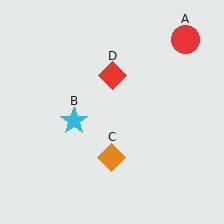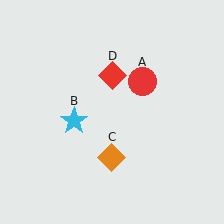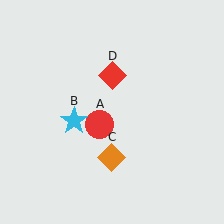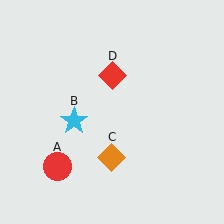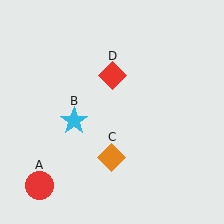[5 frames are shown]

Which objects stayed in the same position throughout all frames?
Cyan star (object B) and orange diamond (object C) and red diamond (object D) remained stationary.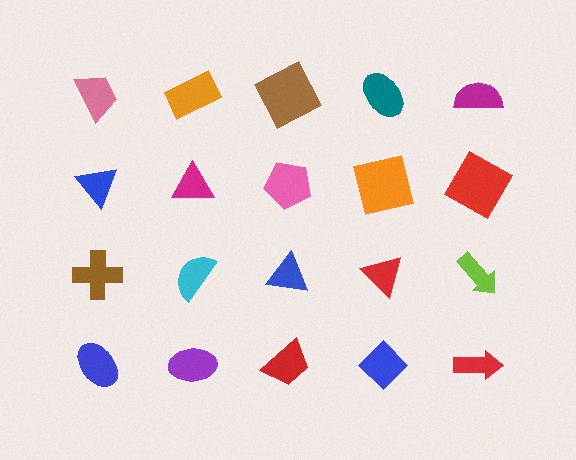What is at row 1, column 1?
A pink trapezoid.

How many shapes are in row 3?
5 shapes.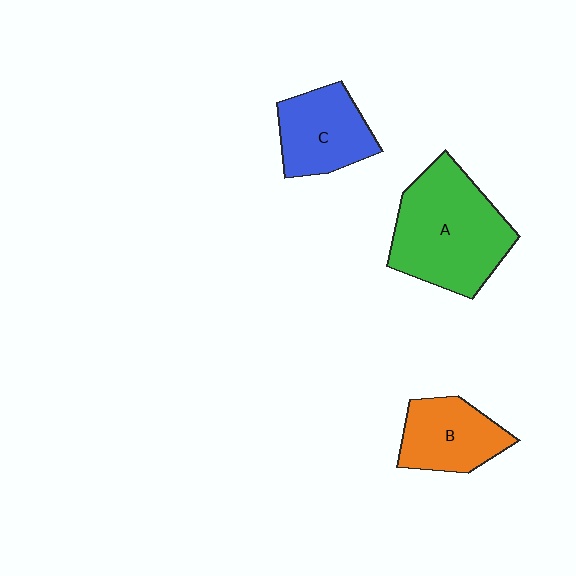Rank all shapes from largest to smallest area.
From largest to smallest: A (green), C (blue), B (orange).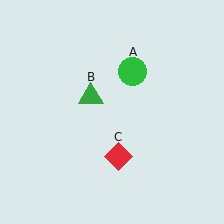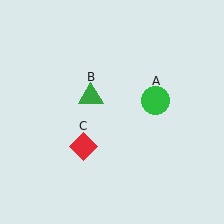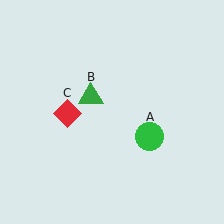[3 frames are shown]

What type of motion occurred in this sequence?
The green circle (object A), red diamond (object C) rotated clockwise around the center of the scene.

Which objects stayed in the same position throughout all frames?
Green triangle (object B) remained stationary.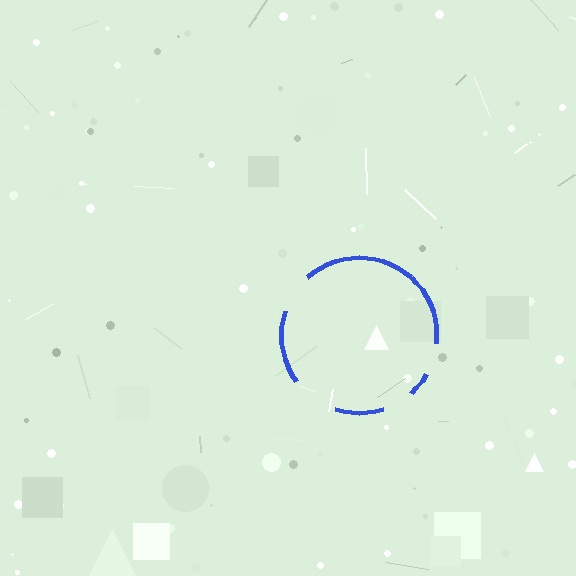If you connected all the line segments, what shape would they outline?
They would outline a circle.